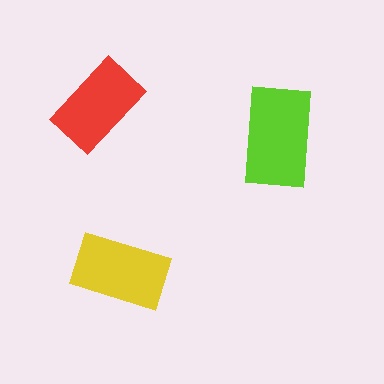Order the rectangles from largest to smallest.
the lime one, the yellow one, the red one.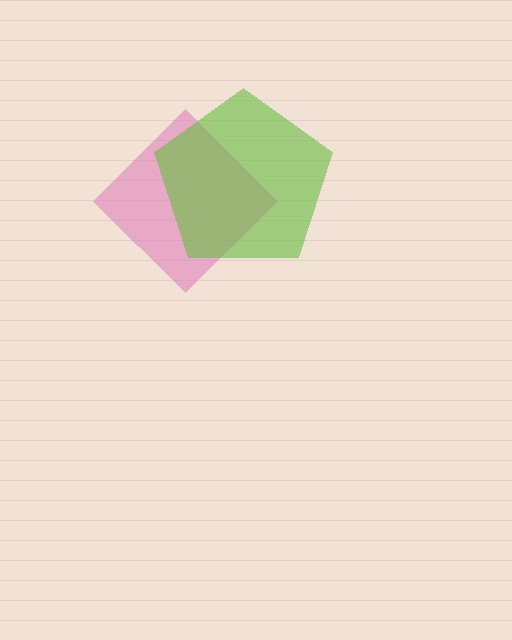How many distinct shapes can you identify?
There are 2 distinct shapes: a pink diamond, a lime pentagon.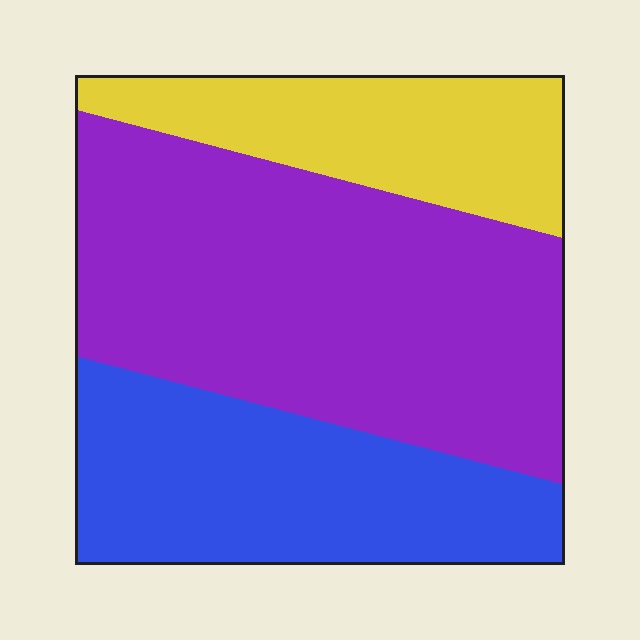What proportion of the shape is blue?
Blue takes up about one third (1/3) of the shape.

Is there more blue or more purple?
Purple.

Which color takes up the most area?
Purple, at roughly 50%.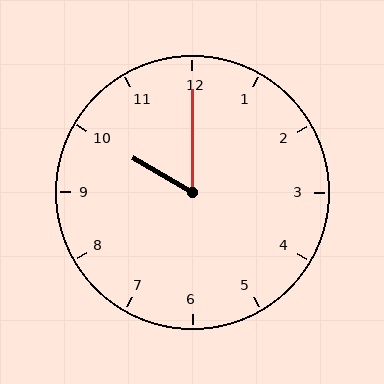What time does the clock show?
10:00.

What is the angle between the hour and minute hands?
Approximately 60 degrees.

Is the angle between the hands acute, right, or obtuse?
It is acute.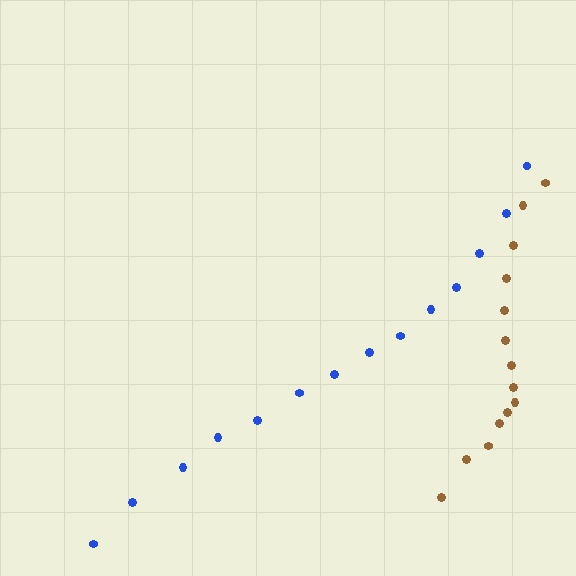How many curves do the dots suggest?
There are 2 distinct paths.